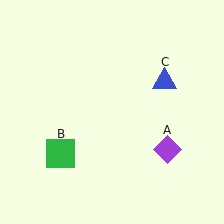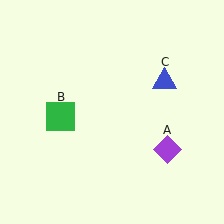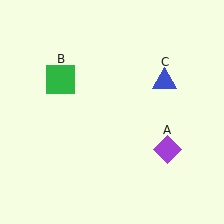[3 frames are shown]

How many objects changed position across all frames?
1 object changed position: green square (object B).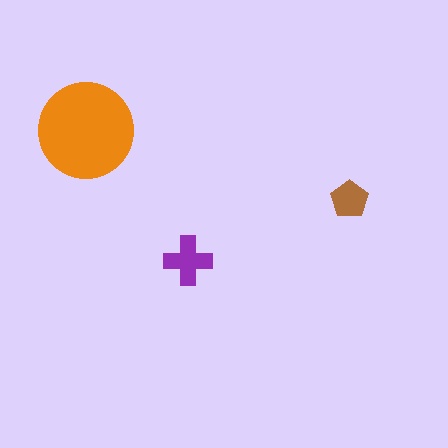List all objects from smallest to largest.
The brown pentagon, the purple cross, the orange circle.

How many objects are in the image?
There are 3 objects in the image.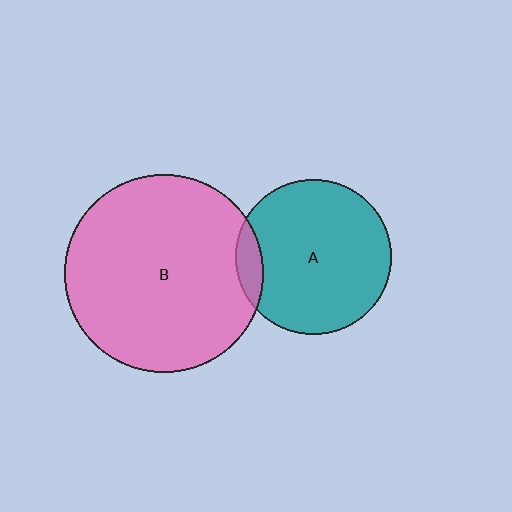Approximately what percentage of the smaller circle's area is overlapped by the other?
Approximately 10%.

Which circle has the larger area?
Circle B (pink).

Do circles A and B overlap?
Yes.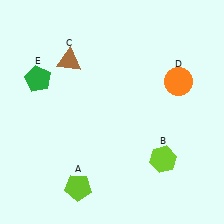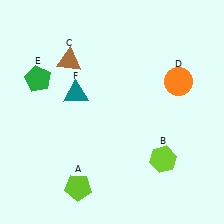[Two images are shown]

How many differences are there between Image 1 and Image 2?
There is 1 difference between the two images.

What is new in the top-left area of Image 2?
A teal triangle (F) was added in the top-left area of Image 2.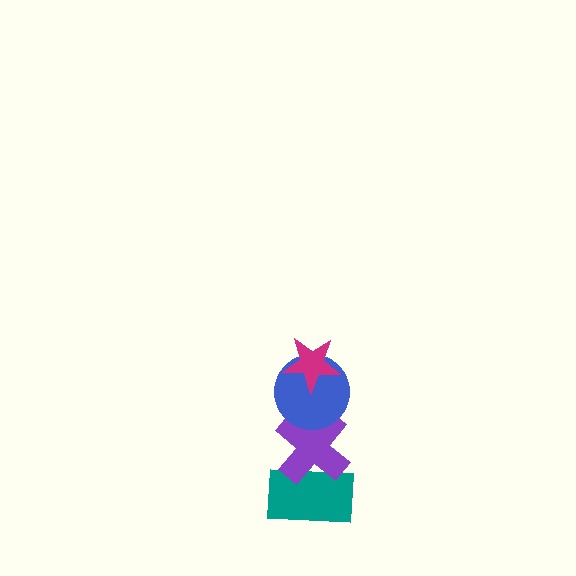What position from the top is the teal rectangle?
The teal rectangle is 4th from the top.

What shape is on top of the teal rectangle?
The purple cross is on top of the teal rectangle.